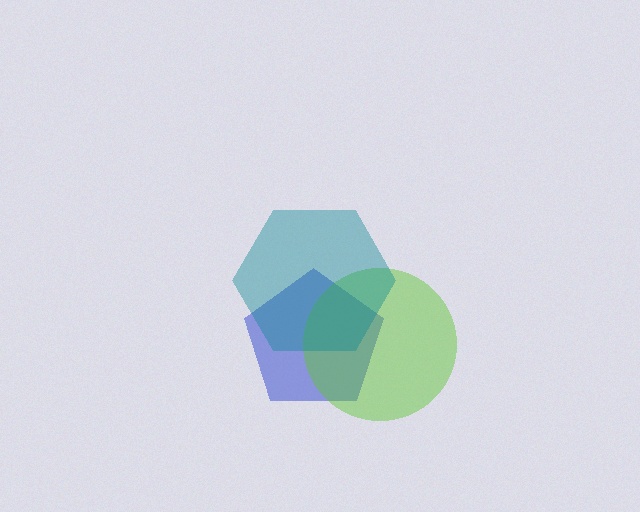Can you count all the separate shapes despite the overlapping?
Yes, there are 3 separate shapes.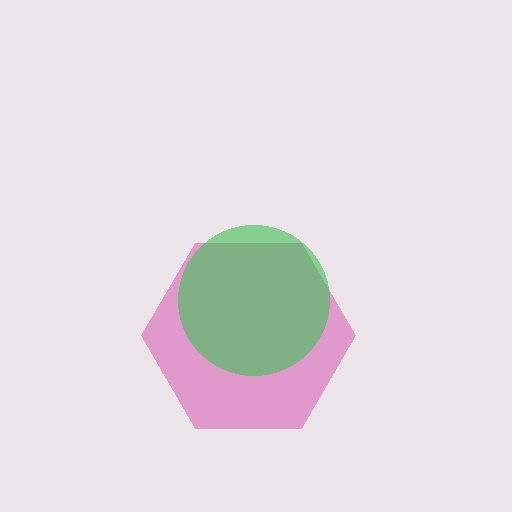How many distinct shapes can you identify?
There are 2 distinct shapes: a pink hexagon, a green circle.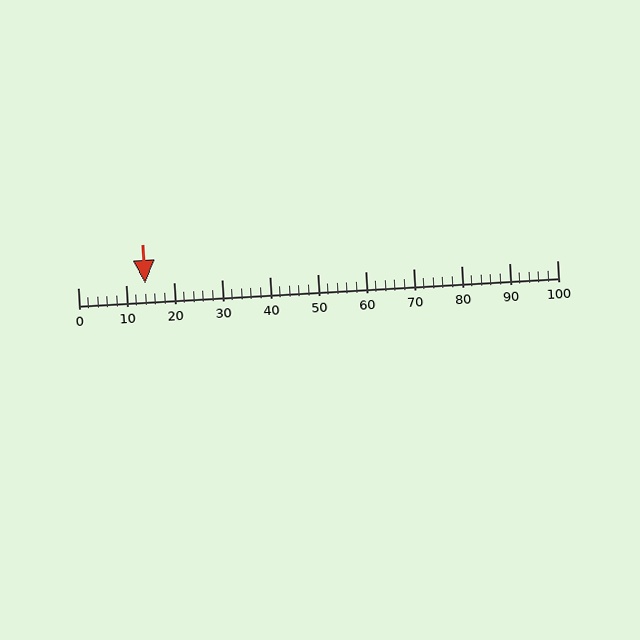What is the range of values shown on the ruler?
The ruler shows values from 0 to 100.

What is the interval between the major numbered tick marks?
The major tick marks are spaced 10 units apart.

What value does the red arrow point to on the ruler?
The red arrow points to approximately 14.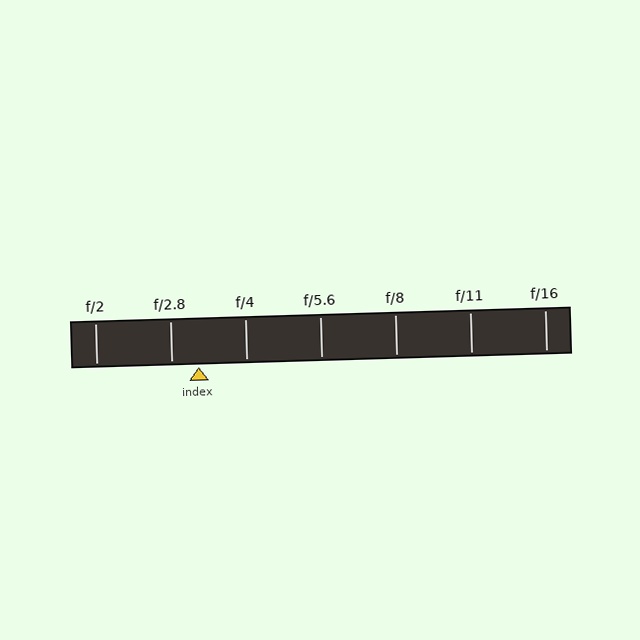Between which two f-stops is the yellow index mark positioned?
The index mark is between f/2.8 and f/4.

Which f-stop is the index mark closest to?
The index mark is closest to f/2.8.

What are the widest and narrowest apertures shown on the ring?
The widest aperture shown is f/2 and the narrowest is f/16.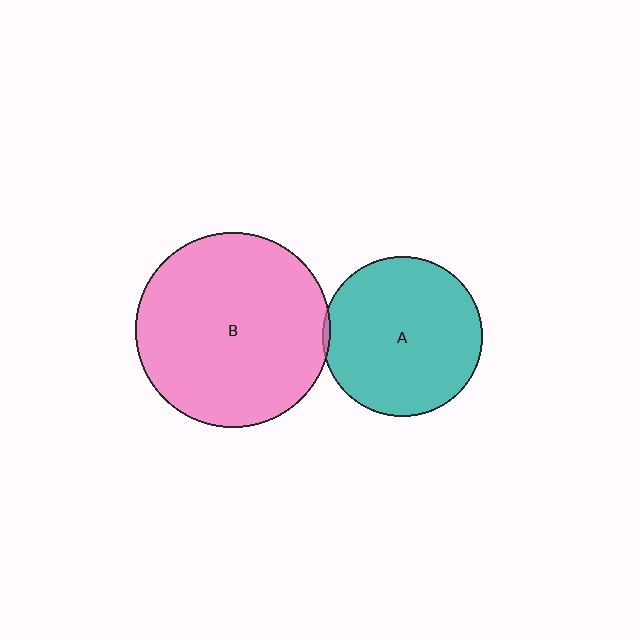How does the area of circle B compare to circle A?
Approximately 1.5 times.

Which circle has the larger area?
Circle B (pink).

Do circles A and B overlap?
Yes.